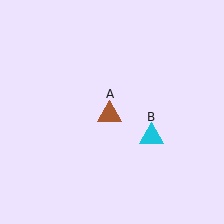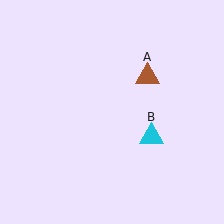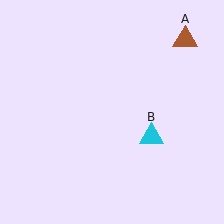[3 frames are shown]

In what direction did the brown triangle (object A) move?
The brown triangle (object A) moved up and to the right.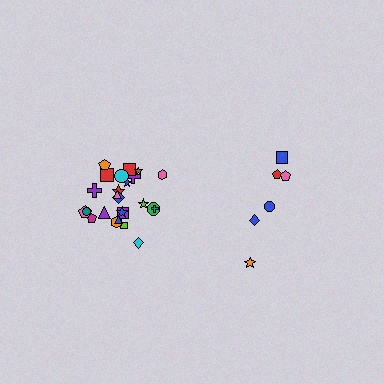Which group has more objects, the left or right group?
The left group.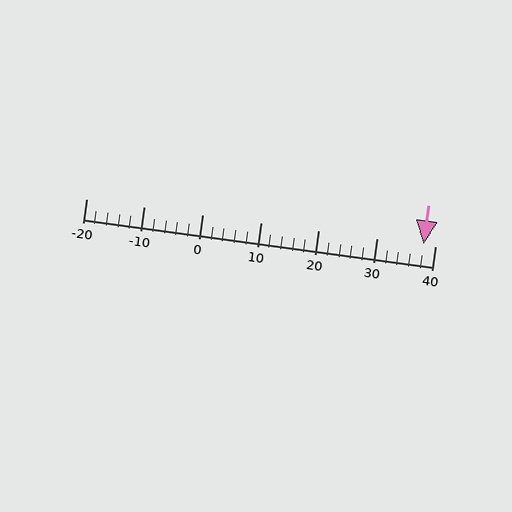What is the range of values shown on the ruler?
The ruler shows values from -20 to 40.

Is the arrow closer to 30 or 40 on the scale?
The arrow is closer to 40.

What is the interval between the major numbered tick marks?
The major tick marks are spaced 10 units apart.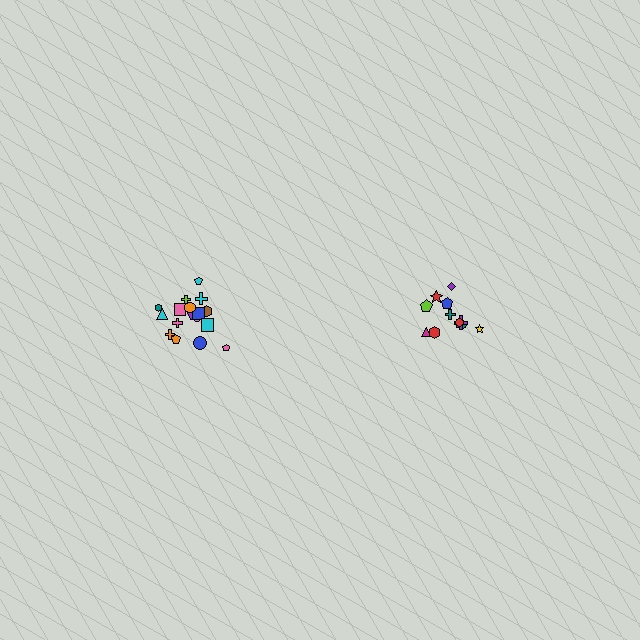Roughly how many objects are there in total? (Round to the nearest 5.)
Roughly 30 objects in total.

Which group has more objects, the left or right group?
The left group.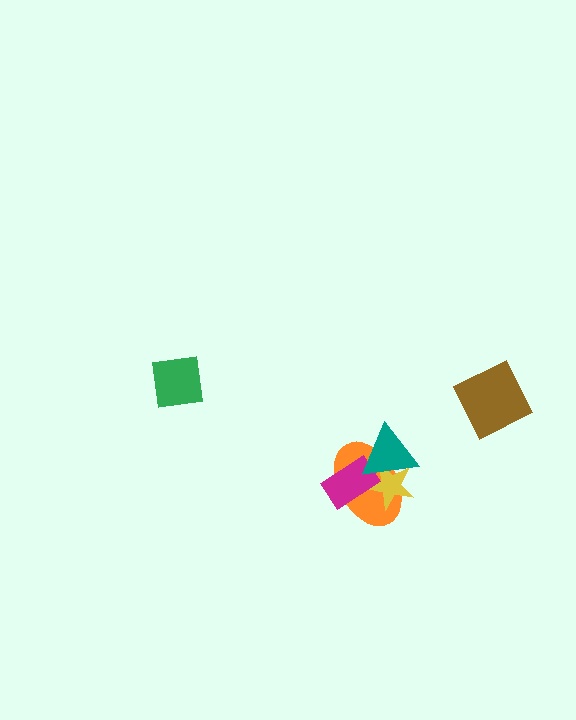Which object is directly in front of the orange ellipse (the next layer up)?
The yellow star is directly in front of the orange ellipse.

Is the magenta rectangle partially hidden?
Yes, it is partially covered by another shape.